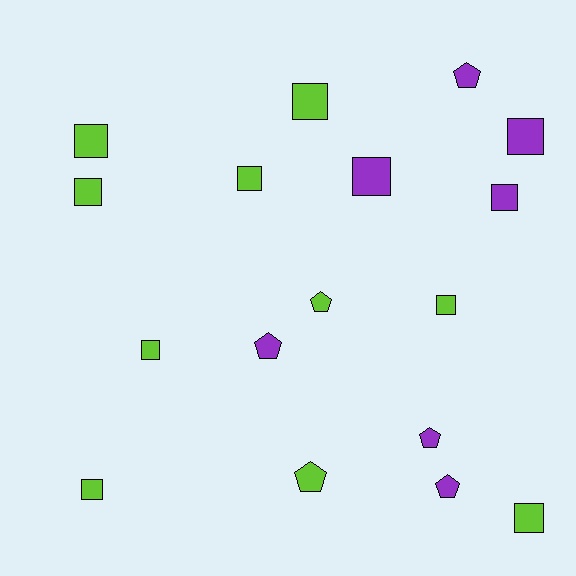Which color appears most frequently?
Lime, with 10 objects.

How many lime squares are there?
There are 8 lime squares.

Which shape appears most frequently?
Square, with 11 objects.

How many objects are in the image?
There are 17 objects.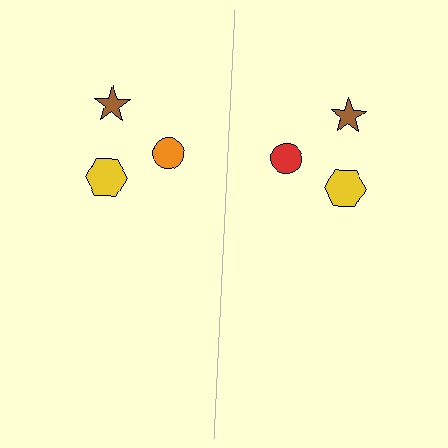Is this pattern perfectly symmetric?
No, the pattern is not perfectly symmetric. The red circle on the right side breaks the symmetry — its mirror counterpart is orange.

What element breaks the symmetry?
The red circle on the right side breaks the symmetry — its mirror counterpart is orange.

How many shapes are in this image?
There are 6 shapes in this image.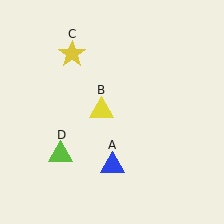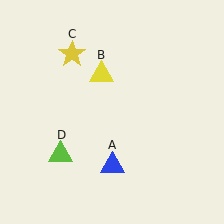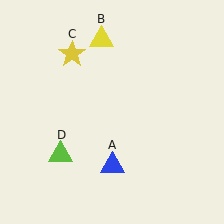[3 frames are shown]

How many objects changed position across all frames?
1 object changed position: yellow triangle (object B).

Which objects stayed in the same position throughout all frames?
Blue triangle (object A) and yellow star (object C) and lime triangle (object D) remained stationary.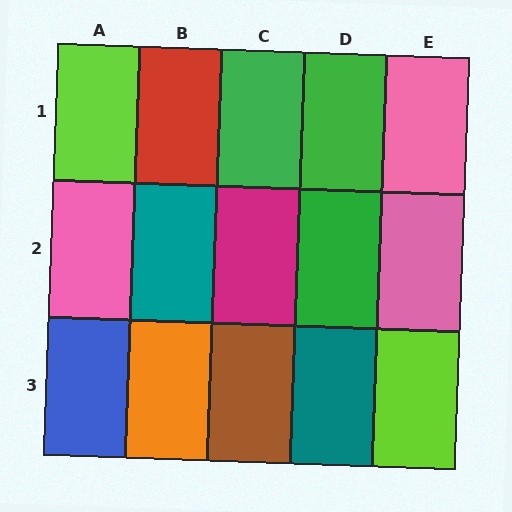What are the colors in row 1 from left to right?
Lime, red, green, green, pink.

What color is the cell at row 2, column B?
Teal.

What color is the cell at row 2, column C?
Magenta.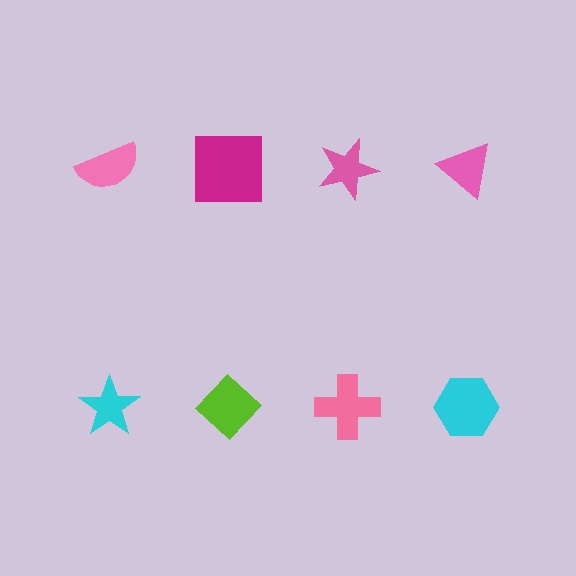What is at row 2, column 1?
A cyan star.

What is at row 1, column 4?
A pink triangle.